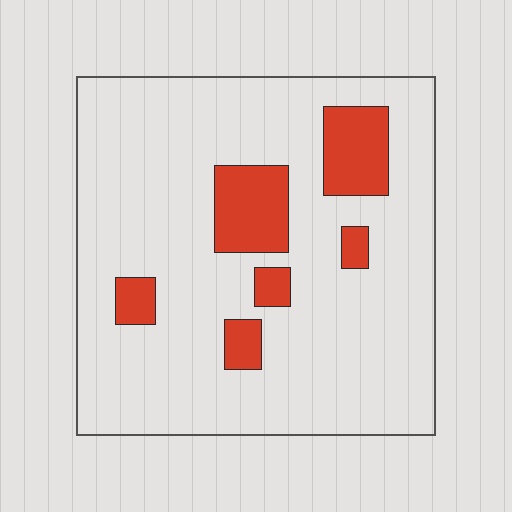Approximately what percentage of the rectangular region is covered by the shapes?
Approximately 15%.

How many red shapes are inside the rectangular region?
6.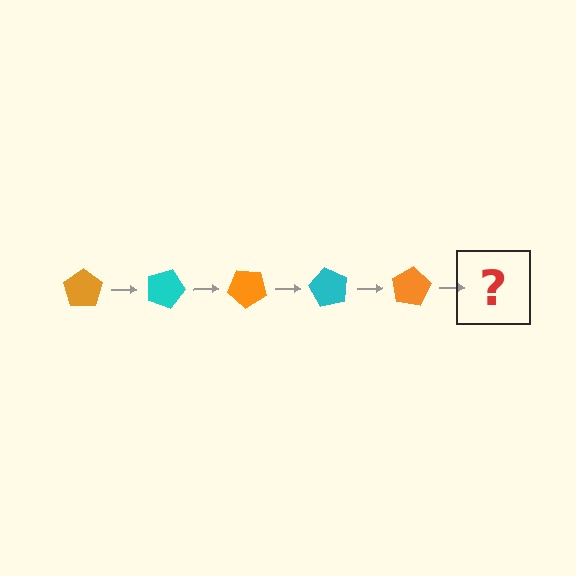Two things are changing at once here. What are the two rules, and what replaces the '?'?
The two rules are that it rotates 20 degrees each step and the color cycles through orange and cyan. The '?' should be a cyan pentagon, rotated 100 degrees from the start.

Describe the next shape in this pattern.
It should be a cyan pentagon, rotated 100 degrees from the start.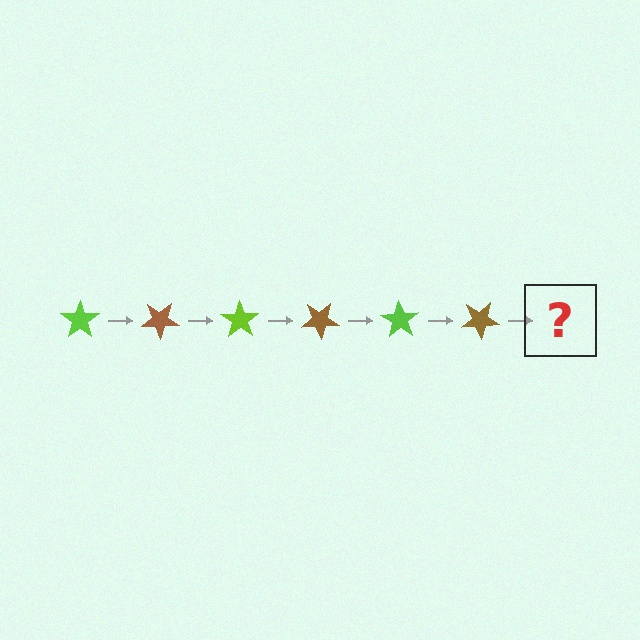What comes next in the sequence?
The next element should be a lime star, rotated 210 degrees from the start.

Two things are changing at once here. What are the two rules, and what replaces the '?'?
The two rules are that it rotates 35 degrees each step and the color cycles through lime and brown. The '?' should be a lime star, rotated 210 degrees from the start.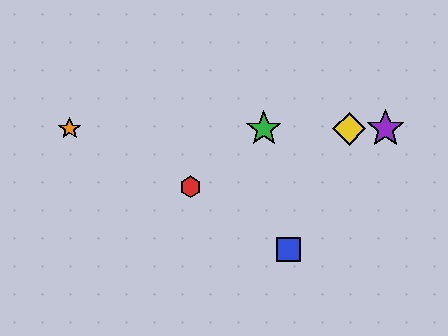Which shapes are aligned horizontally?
The green star, the yellow diamond, the purple star, the orange star are aligned horizontally.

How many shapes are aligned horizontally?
4 shapes (the green star, the yellow diamond, the purple star, the orange star) are aligned horizontally.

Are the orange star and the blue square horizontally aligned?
No, the orange star is at y≈129 and the blue square is at y≈249.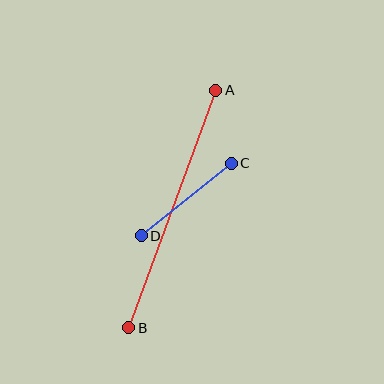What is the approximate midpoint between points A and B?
The midpoint is at approximately (172, 209) pixels.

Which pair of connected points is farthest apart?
Points A and B are farthest apart.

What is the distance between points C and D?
The distance is approximately 116 pixels.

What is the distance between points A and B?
The distance is approximately 253 pixels.